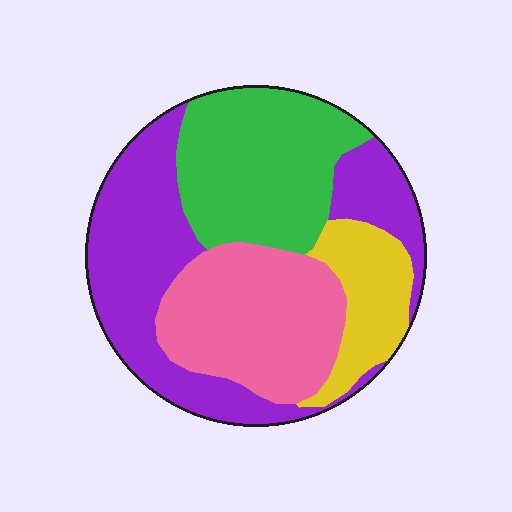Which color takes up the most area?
Purple, at roughly 35%.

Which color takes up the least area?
Yellow, at roughly 10%.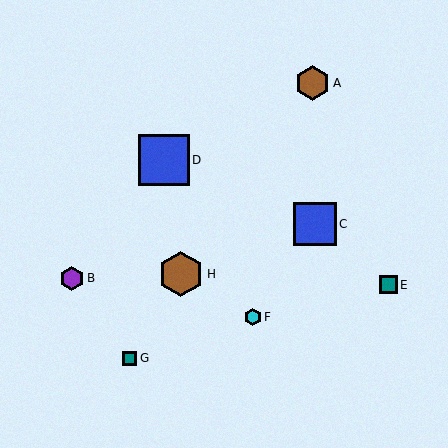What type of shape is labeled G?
Shape G is a teal square.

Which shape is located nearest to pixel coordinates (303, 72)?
The brown hexagon (labeled A) at (313, 83) is nearest to that location.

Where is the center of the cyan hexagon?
The center of the cyan hexagon is at (253, 317).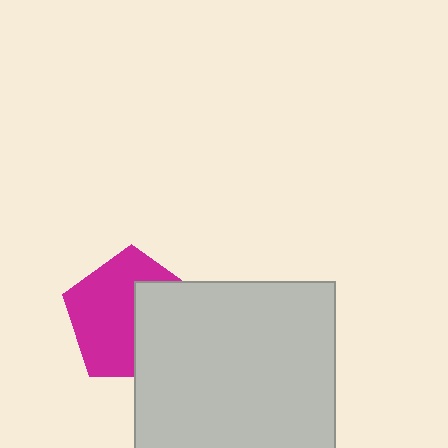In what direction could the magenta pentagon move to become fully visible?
The magenta pentagon could move left. That would shift it out from behind the light gray rectangle entirely.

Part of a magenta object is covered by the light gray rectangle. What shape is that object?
It is a pentagon.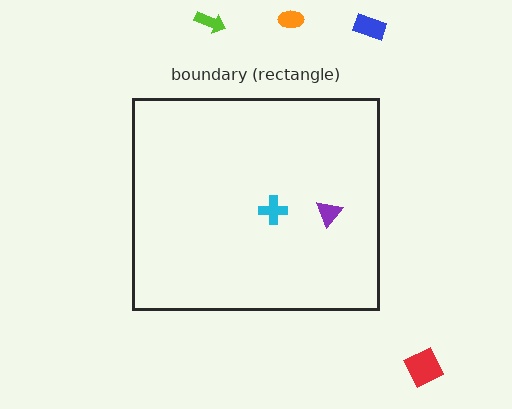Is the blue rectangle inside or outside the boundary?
Outside.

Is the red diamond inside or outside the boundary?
Outside.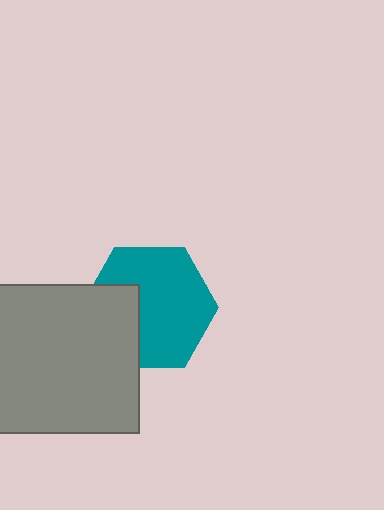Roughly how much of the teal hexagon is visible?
Most of it is visible (roughly 70%).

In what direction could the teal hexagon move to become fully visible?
The teal hexagon could move right. That would shift it out from behind the gray square entirely.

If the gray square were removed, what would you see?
You would see the complete teal hexagon.